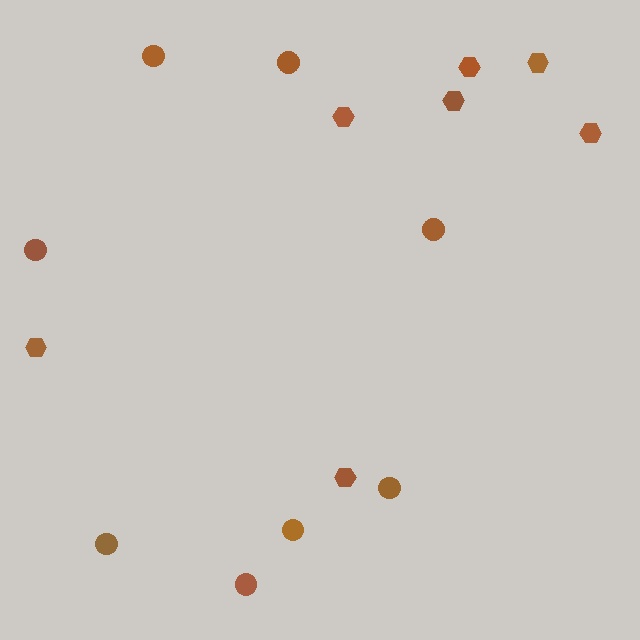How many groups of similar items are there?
There are 2 groups: one group of circles (8) and one group of hexagons (7).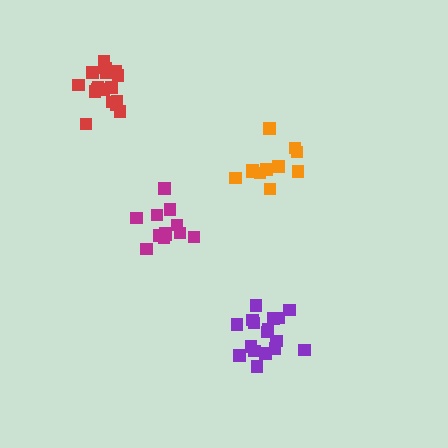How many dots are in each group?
Group 1: 17 dots, Group 2: 12 dots, Group 3: 17 dots, Group 4: 11 dots (57 total).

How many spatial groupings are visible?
There are 4 spatial groupings.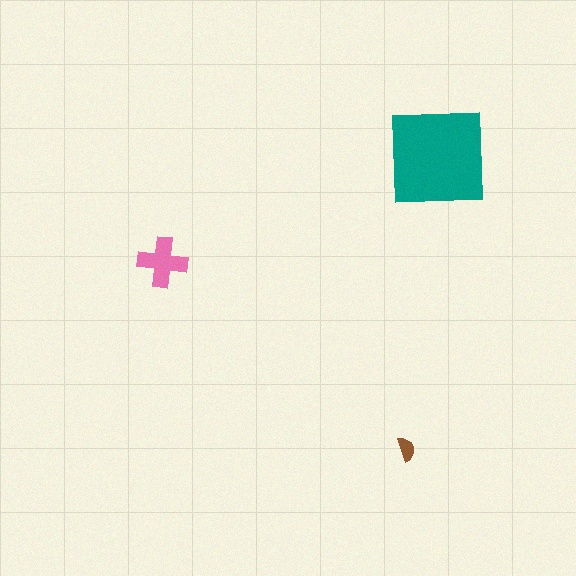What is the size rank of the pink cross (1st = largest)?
2nd.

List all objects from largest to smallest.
The teal square, the pink cross, the brown semicircle.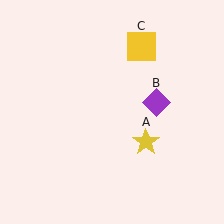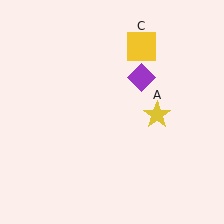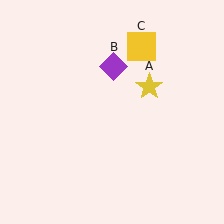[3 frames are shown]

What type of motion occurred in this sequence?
The yellow star (object A), purple diamond (object B) rotated counterclockwise around the center of the scene.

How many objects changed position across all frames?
2 objects changed position: yellow star (object A), purple diamond (object B).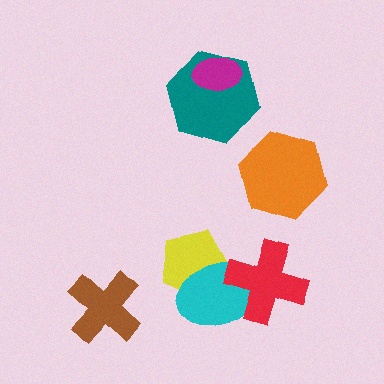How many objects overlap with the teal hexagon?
1 object overlaps with the teal hexagon.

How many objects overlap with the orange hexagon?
0 objects overlap with the orange hexagon.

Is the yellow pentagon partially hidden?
Yes, it is partially covered by another shape.